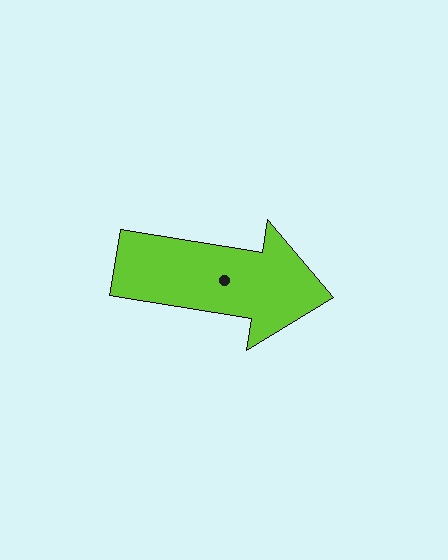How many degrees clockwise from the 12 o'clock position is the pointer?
Approximately 99 degrees.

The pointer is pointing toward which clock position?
Roughly 3 o'clock.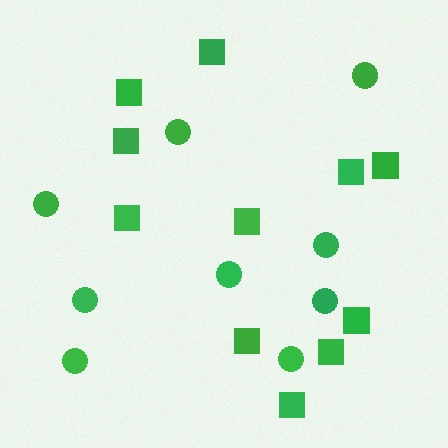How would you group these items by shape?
There are 2 groups: one group of squares (11) and one group of circles (9).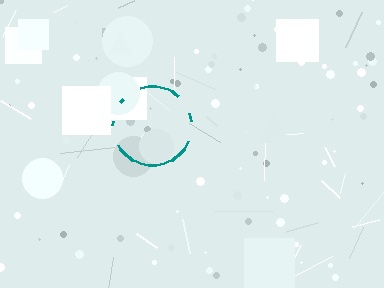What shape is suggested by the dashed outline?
The dashed outline suggests a circle.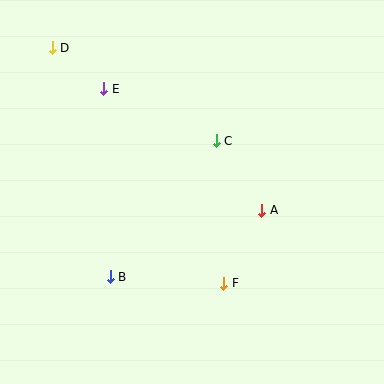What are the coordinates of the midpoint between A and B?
The midpoint between A and B is at (186, 244).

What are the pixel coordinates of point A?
Point A is at (262, 210).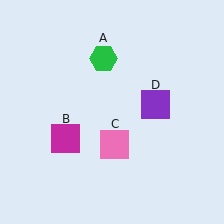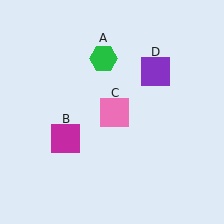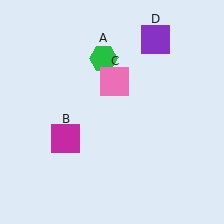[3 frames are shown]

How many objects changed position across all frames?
2 objects changed position: pink square (object C), purple square (object D).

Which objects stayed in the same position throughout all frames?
Green hexagon (object A) and magenta square (object B) remained stationary.